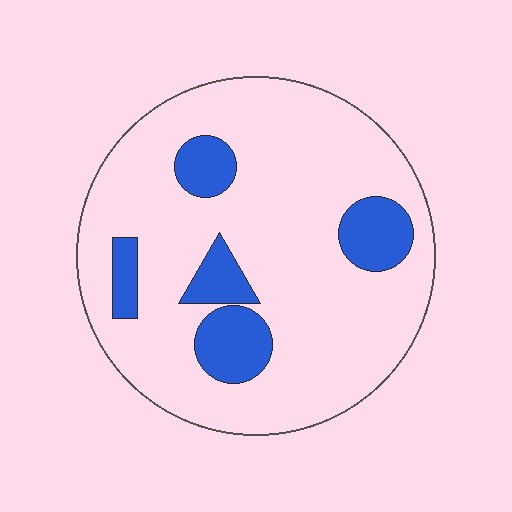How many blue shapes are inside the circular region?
5.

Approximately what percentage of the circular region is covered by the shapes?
Approximately 15%.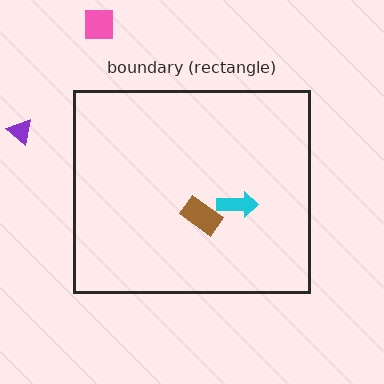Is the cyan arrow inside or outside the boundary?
Inside.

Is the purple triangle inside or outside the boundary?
Outside.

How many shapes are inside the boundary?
2 inside, 2 outside.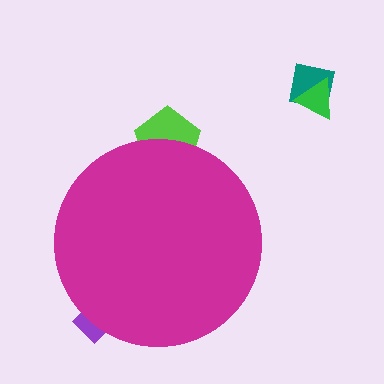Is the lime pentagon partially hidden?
Yes, the lime pentagon is partially hidden behind the magenta circle.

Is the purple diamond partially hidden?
Yes, the purple diamond is partially hidden behind the magenta circle.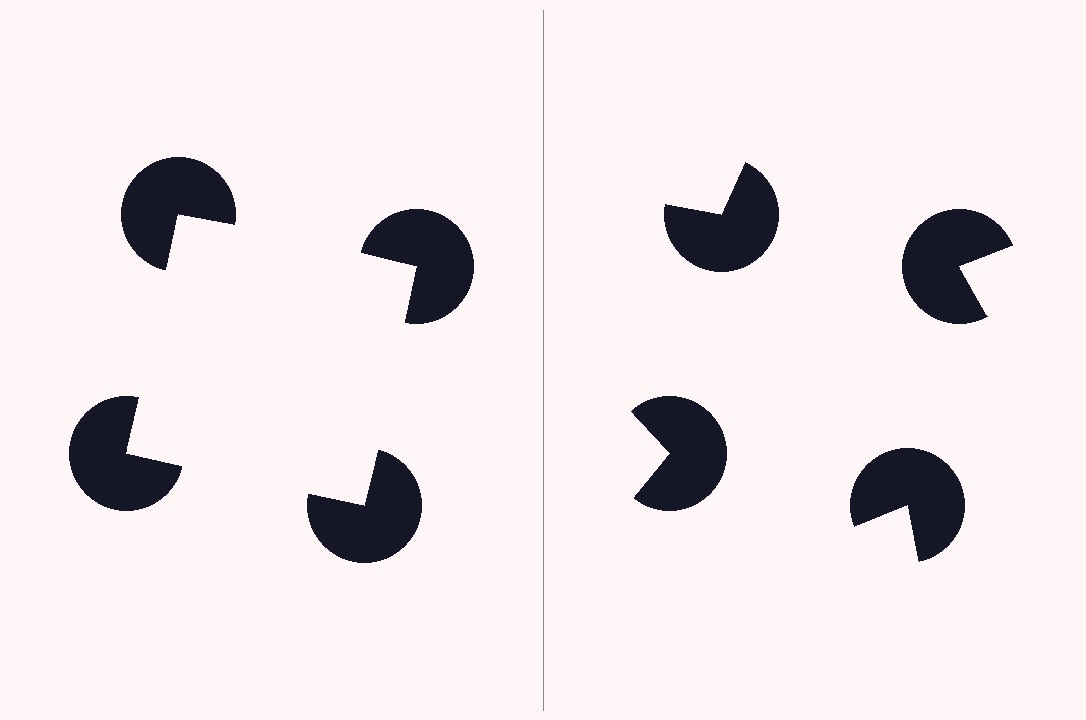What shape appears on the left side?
An illusory square.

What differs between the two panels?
The pac-man discs are positioned identically on both sides; only the wedge orientations differ. On the left they align to a square; on the right they are misaligned.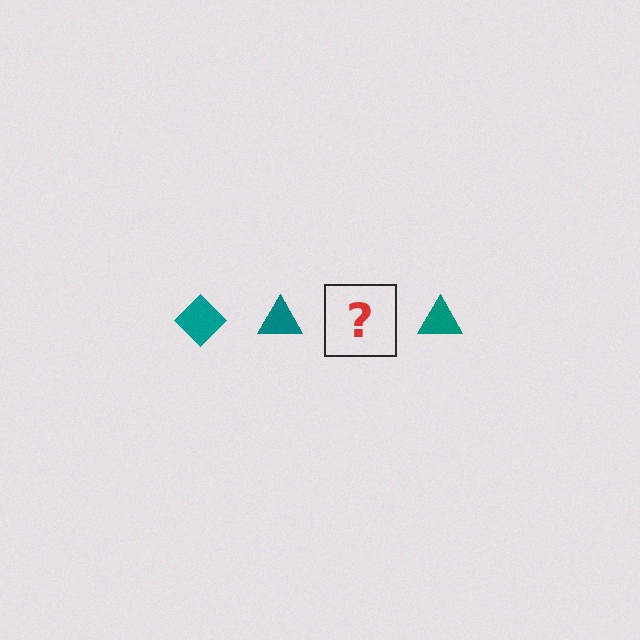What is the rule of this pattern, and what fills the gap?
The rule is that the pattern cycles through diamond, triangle shapes in teal. The gap should be filled with a teal diamond.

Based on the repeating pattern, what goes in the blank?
The blank should be a teal diamond.